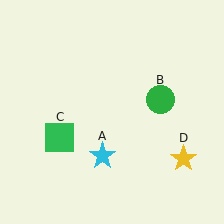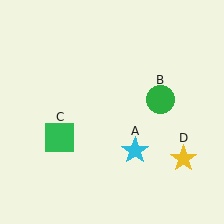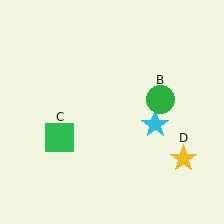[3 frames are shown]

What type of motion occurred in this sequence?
The cyan star (object A) rotated counterclockwise around the center of the scene.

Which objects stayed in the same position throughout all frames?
Green circle (object B) and green square (object C) and yellow star (object D) remained stationary.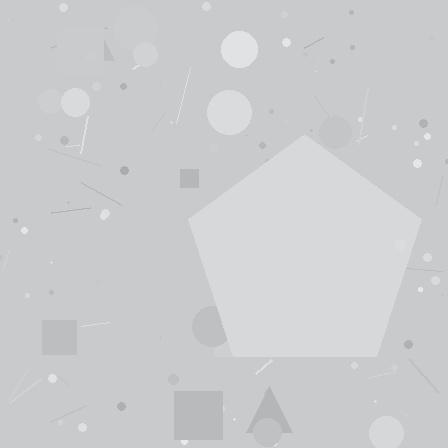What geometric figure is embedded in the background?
A pentagon is embedded in the background.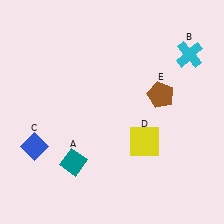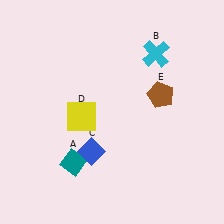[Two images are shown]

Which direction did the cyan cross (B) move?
The cyan cross (B) moved left.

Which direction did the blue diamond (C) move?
The blue diamond (C) moved right.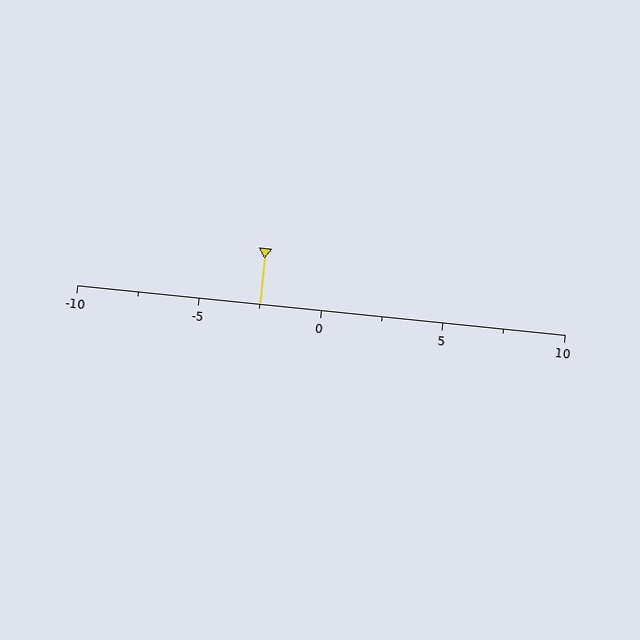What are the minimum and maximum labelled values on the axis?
The axis runs from -10 to 10.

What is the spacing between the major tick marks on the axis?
The major ticks are spaced 5 apart.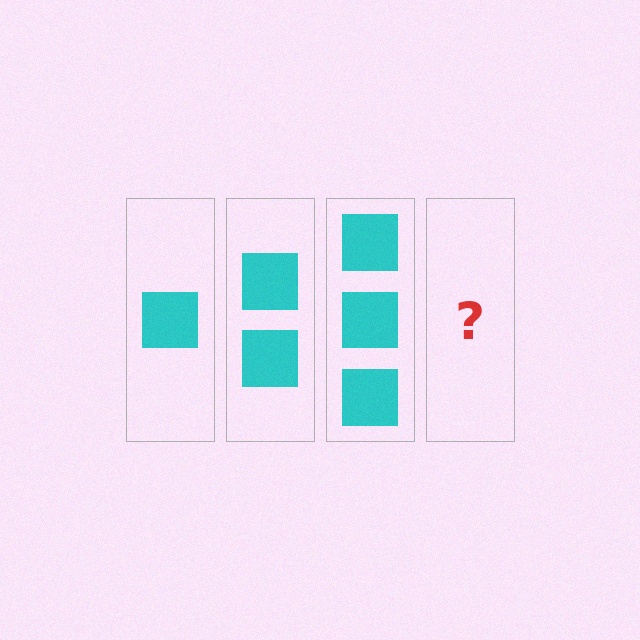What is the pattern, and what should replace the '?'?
The pattern is that each step adds one more square. The '?' should be 4 squares.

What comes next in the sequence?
The next element should be 4 squares.